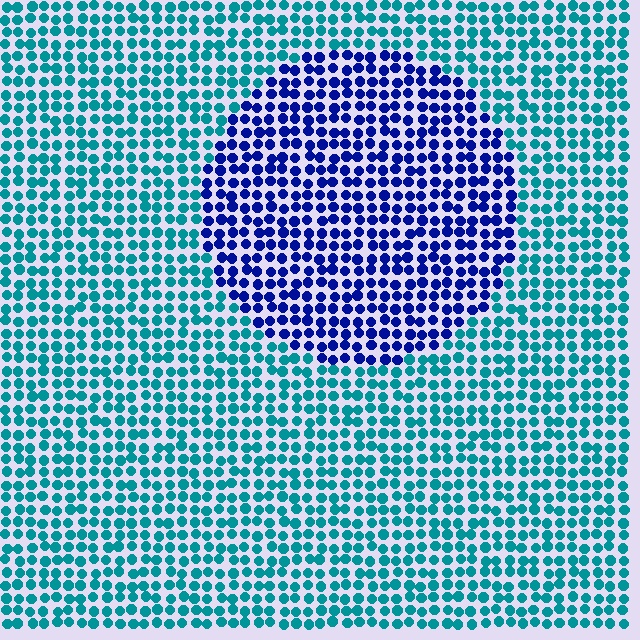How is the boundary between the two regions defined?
The boundary is defined purely by a slight shift in hue (about 53 degrees). Spacing, size, and orientation are identical on both sides.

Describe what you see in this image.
The image is filled with small teal elements in a uniform arrangement. A circle-shaped region is visible where the elements are tinted to a slightly different hue, forming a subtle color boundary.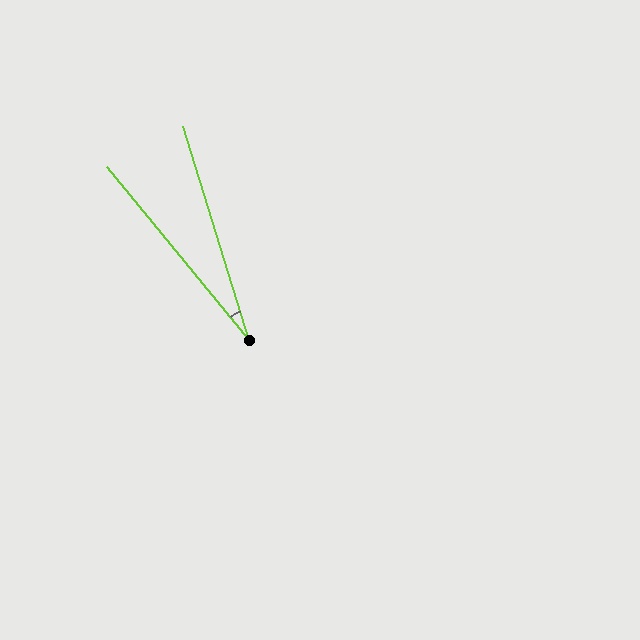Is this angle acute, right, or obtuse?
It is acute.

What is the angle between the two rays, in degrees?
Approximately 22 degrees.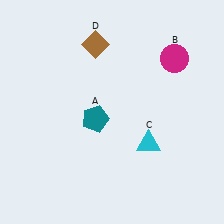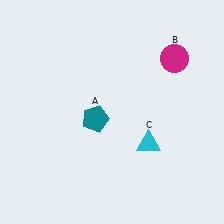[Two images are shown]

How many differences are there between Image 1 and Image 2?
There is 1 difference between the two images.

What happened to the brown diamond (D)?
The brown diamond (D) was removed in Image 2. It was in the top-left area of Image 1.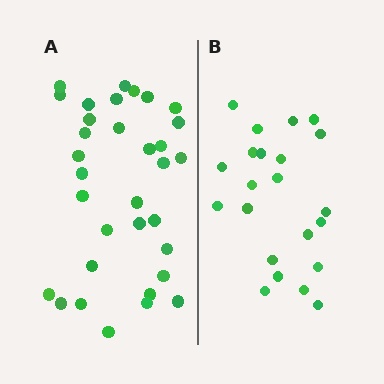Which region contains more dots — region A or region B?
Region A (the left region) has more dots.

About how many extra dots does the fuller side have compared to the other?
Region A has roughly 12 or so more dots than region B.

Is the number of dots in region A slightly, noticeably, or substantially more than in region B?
Region A has substantially more. The ratio is roughly 1.5 to 1.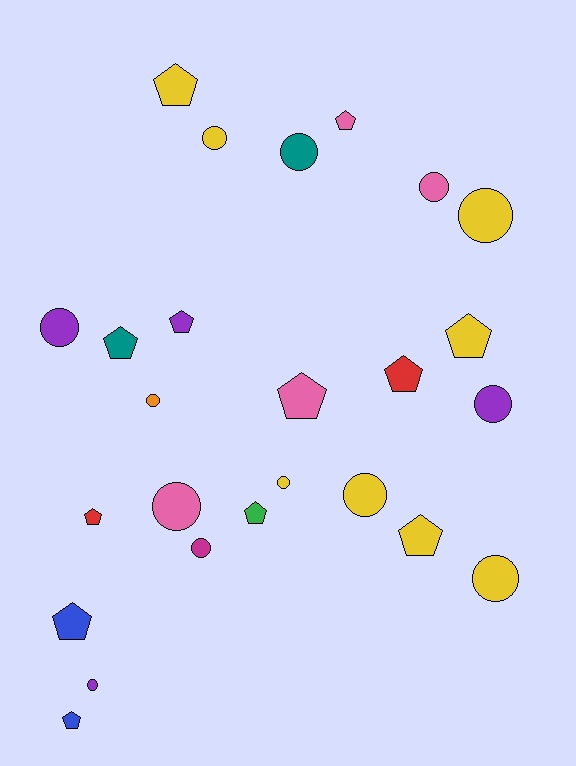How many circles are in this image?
There are 13 circles.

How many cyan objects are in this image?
There are no cyan objects.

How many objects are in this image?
There are 25 objects.